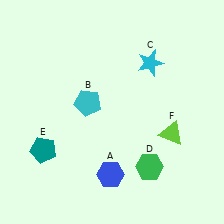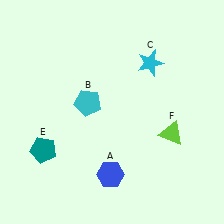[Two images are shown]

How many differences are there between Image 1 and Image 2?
There is 1 difference between the two images.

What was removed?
The green hexagon (D) was removed in Image 2.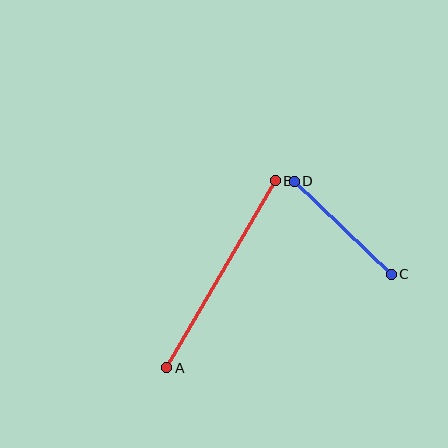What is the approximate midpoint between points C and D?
The midpoint is at approximately (343, 228) pixels.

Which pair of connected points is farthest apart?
Points A and B are farthest apart.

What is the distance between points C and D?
The distance is approximately 134 pixels.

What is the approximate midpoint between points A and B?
The midpoint is at approximately (221, 274) pixels.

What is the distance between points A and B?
The distance is approximately 216 pixels.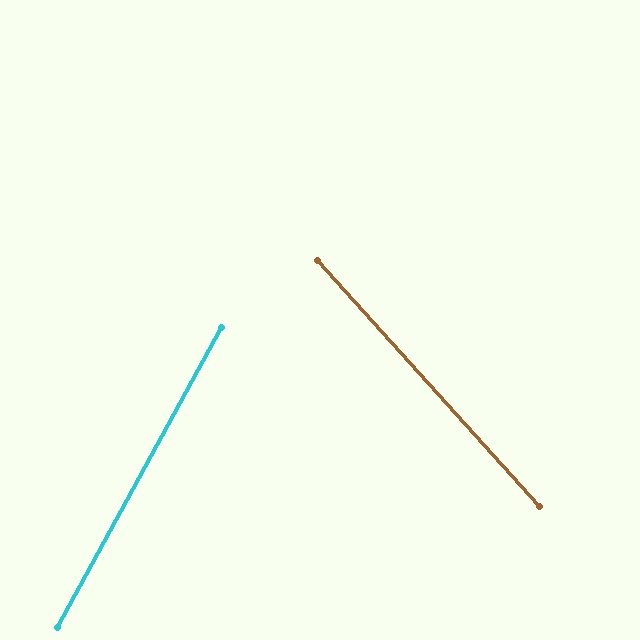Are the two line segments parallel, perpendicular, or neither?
Neither parallel nor perpendicular — they differ by about 71°.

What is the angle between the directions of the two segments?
Approximately 71 degrees.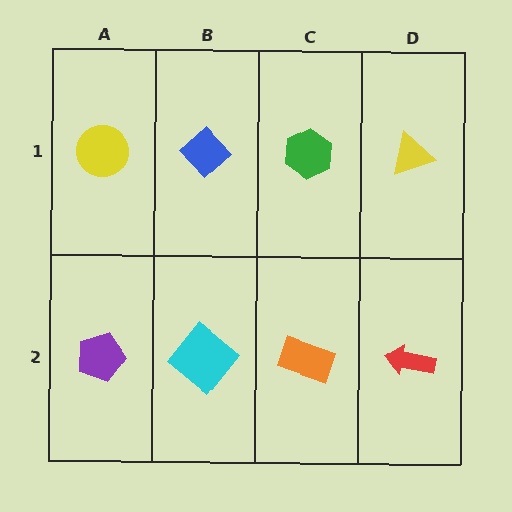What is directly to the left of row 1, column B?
A yellow circle.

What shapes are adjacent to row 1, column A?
A purple pentagon (row 2, column A), a blue diamond (row 1, column B).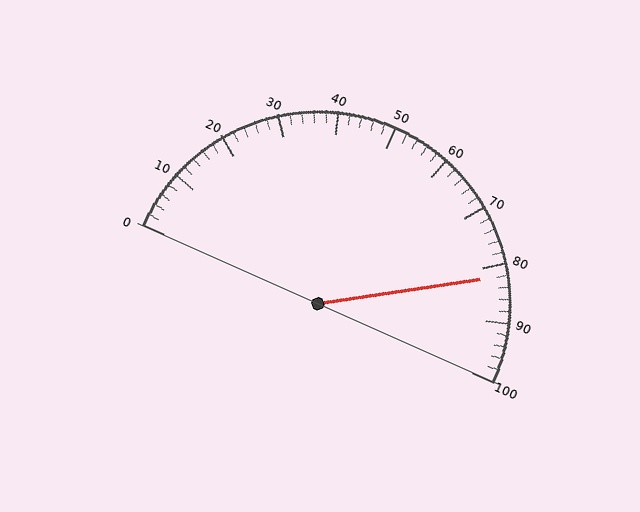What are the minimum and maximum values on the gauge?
The gauge ranges from 0 to 100.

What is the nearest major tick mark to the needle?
The nearest major tick mark is 80.